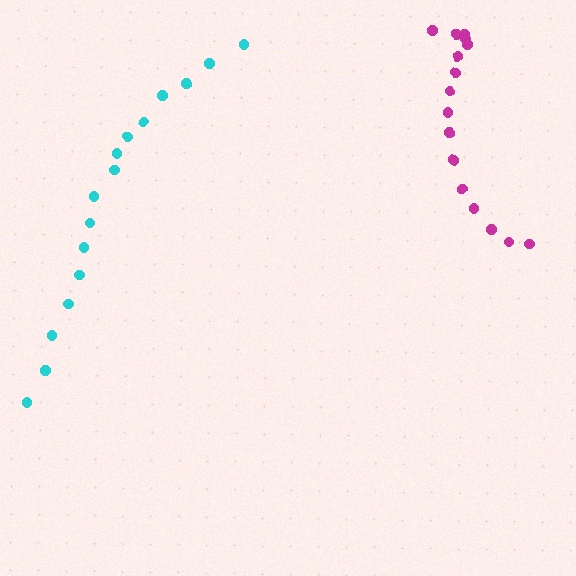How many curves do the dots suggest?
There are 2 distinct paths.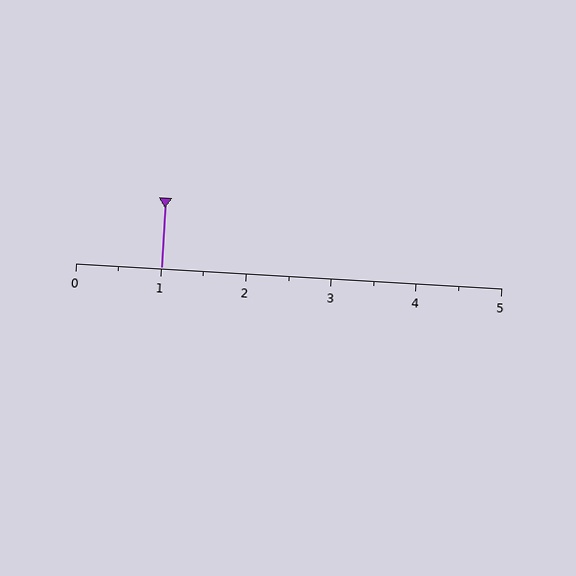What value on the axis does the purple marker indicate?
The marker indicates approximately 1.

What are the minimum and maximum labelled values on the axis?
The axis runs from 0 to 5.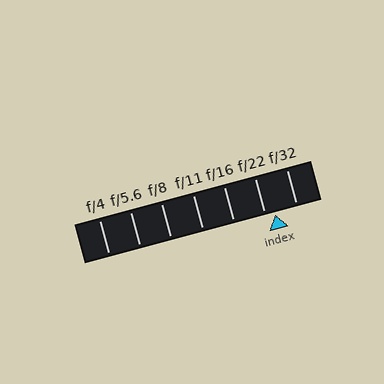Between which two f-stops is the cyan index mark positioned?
The index mark is between f/22 and f/32.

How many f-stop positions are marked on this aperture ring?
There are 7 f-stop positions marked.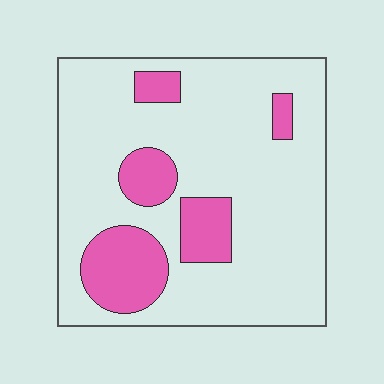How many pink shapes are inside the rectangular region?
5.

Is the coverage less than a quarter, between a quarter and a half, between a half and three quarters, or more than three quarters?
Less than a quarter.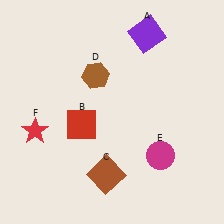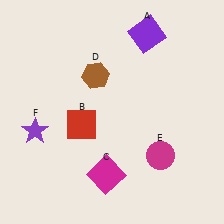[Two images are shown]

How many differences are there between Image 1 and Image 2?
There are 2 differences between the two images.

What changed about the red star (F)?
In Image 1, F is red. In Image 2, it changed to purple.